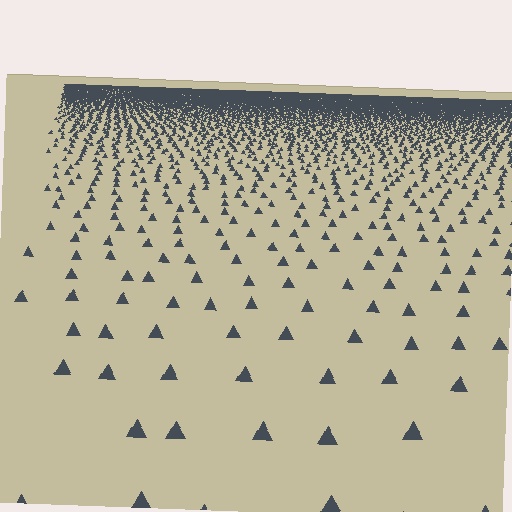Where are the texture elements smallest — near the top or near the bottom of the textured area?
Near the top.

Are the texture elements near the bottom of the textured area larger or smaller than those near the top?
Larger. Near the bottom, elements are closer to the viewer and appear at a bigger on-screen size.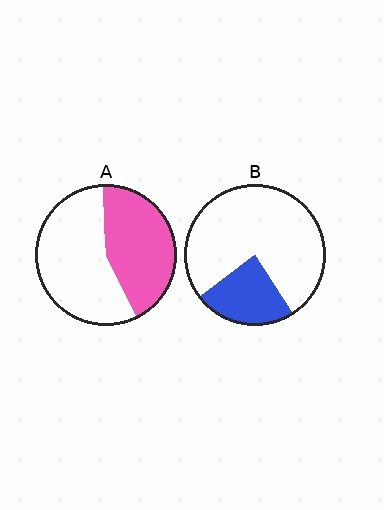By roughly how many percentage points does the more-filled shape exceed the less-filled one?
By roughly 20 percentage points (A over B).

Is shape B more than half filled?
No.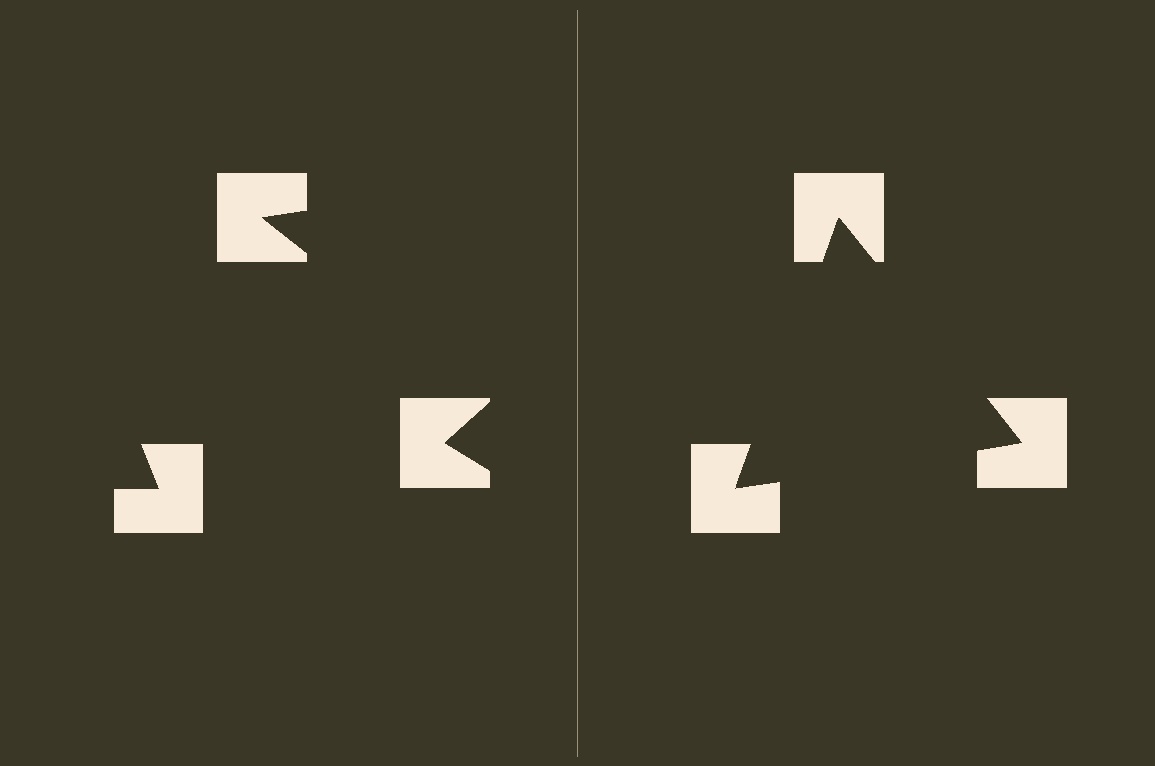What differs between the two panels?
The notched squares are positioned identically on both sides; only the wedge orientations differ. On the right they align to a triangle; on the left they are misaligned.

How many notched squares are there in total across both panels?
6 — 3 on each side.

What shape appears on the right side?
An illusory triangle.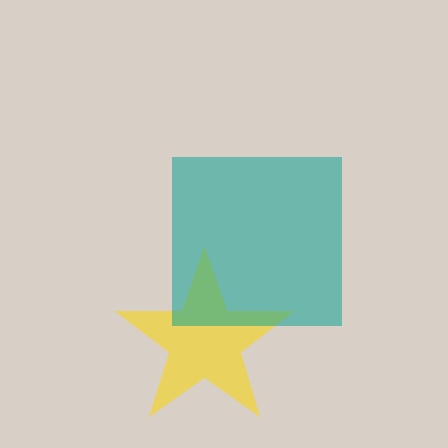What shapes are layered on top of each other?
The layered shapes are: a yellow star, a teal square.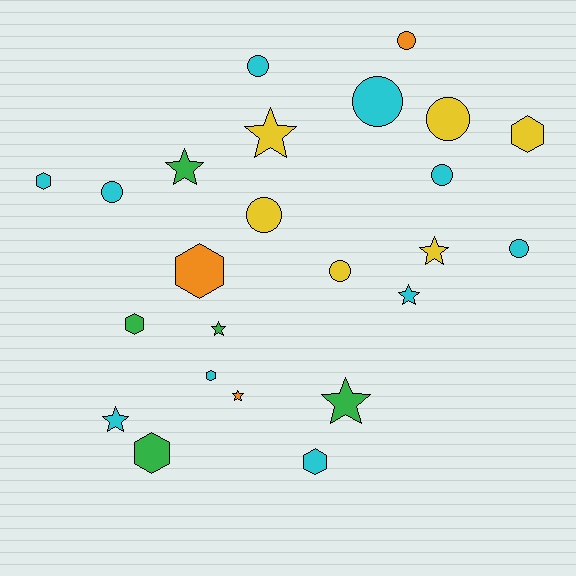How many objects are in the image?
There are 24 objects.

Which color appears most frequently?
Cyan, with 10 objects.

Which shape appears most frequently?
Circle, with 9 objects.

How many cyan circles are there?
There are 5 cyan circles.